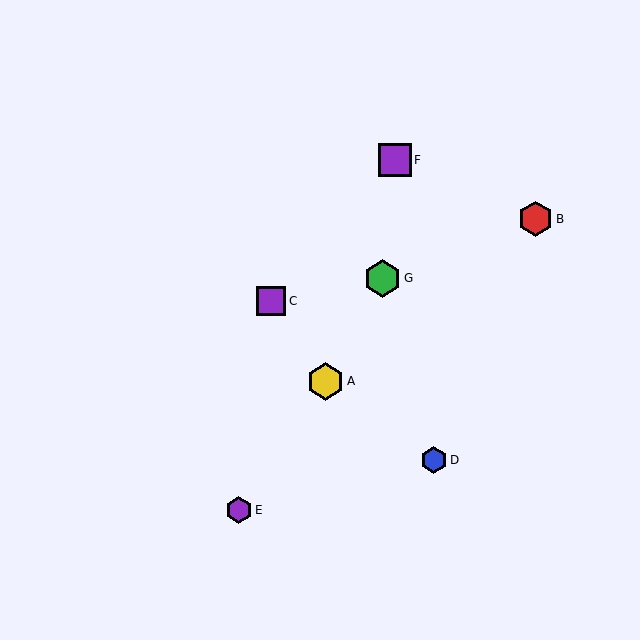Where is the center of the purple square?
The center of the purple square is at (271, 301).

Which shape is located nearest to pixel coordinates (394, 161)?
The purple square (labeled F) at (395, 160) is nearest to that location.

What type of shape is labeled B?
Shape B is a red hexagon.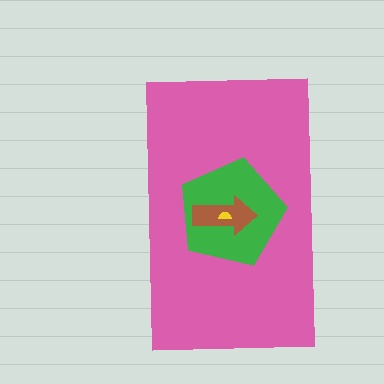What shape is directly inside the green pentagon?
The brown arrow.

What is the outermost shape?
The pink rectangle.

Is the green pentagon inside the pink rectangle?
Yes.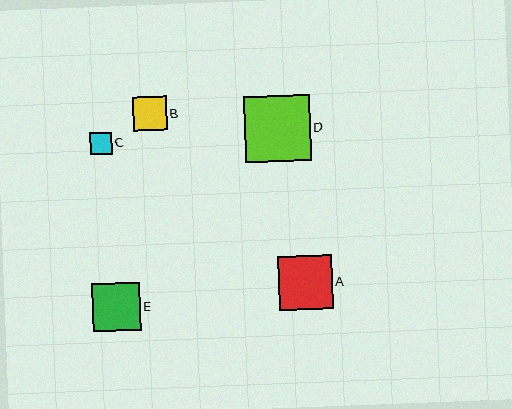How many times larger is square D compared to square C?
Square D is approximately 3.1 times the size of square C.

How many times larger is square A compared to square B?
Square A is approximately 1.6 times the size of square B.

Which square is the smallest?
Square C is the smallest with a size of approximately 22 pixels.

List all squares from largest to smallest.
From largest to smallest: D, A, E, B, C.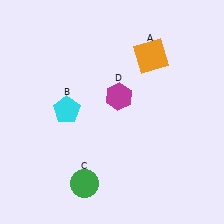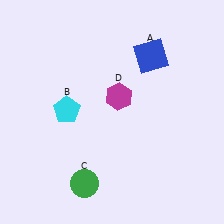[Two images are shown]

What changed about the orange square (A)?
In Image 1, A is orange. In Image 2, it changed to blue.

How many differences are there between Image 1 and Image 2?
There is 1 difference between the two images.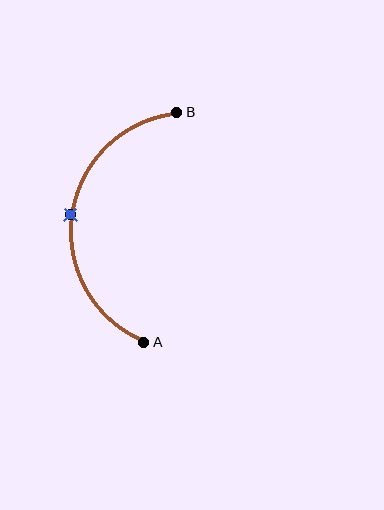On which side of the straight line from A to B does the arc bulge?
The arc bulges to the left of the straight line connecting A and B.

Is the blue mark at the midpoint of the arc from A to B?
Yes. The blue mark lies on the arc at equal arc-length from both A and B — it is the arc midpoint.